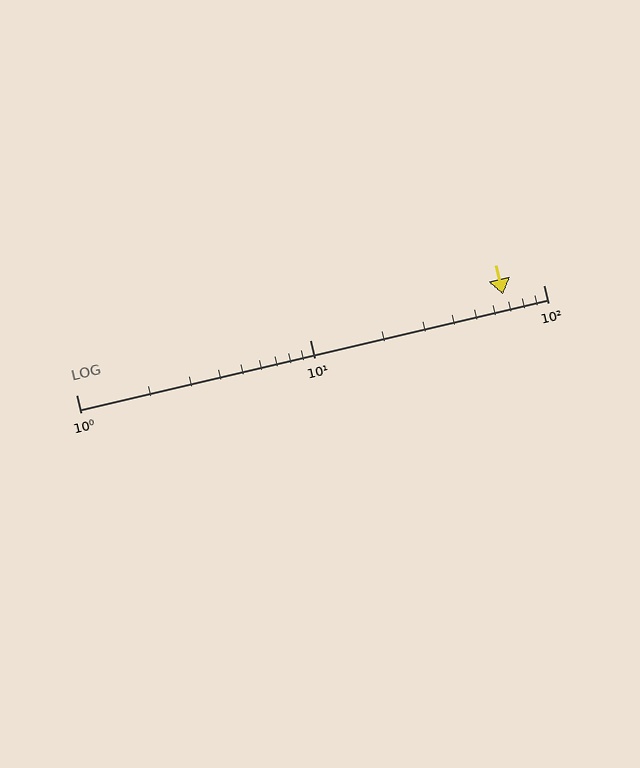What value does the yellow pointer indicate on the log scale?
The pointer indicates approximately 67.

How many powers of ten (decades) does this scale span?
The scale spans 2 decades, from 1 to 100.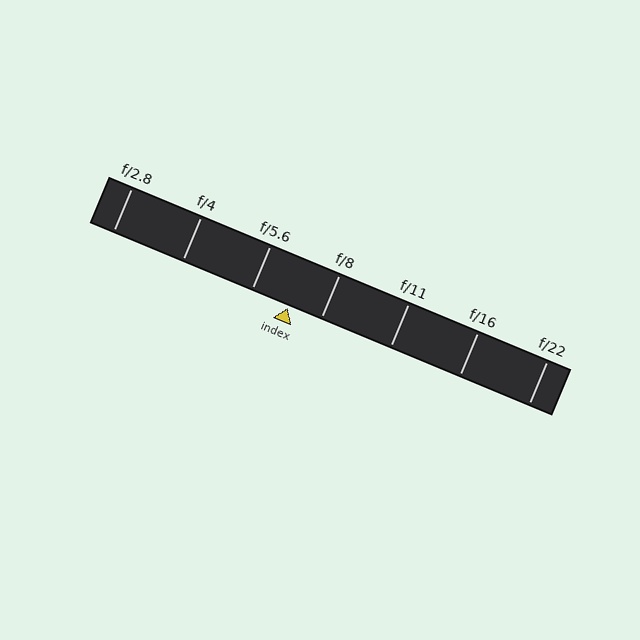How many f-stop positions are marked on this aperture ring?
There are 7 f-stop positions marked.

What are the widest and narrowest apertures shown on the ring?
The widest aperture shown is f/2.8 and the narrowest is f/22.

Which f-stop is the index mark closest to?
The index mark is closest to f/8.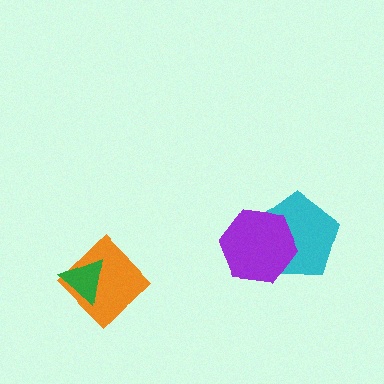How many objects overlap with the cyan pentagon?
1 object overlaps with the cyan pentagon.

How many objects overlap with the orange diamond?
1 object overlaps with the orange diamond.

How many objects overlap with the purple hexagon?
1 object overlaps with the purple hexagon.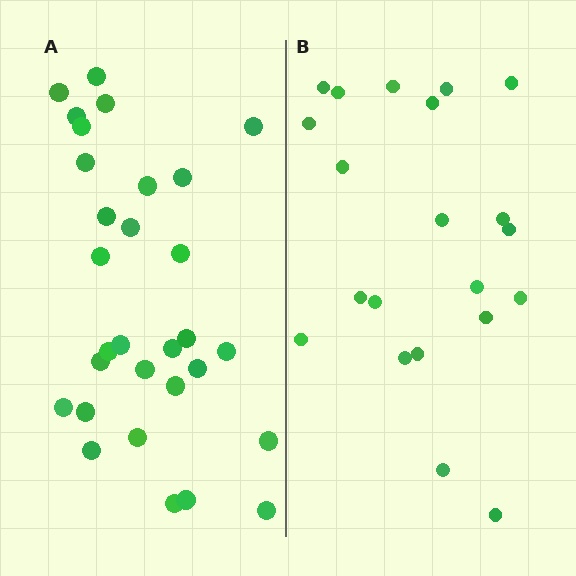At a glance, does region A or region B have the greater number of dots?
Region A (the left region) has more dots.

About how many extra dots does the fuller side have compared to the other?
Region A has roughly 8 or so more dots than region B.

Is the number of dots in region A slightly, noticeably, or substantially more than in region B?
Region A has noticeably more, but not dramatically so. The ratio is roughly 1.4 to 1.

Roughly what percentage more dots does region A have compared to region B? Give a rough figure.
About 45% more.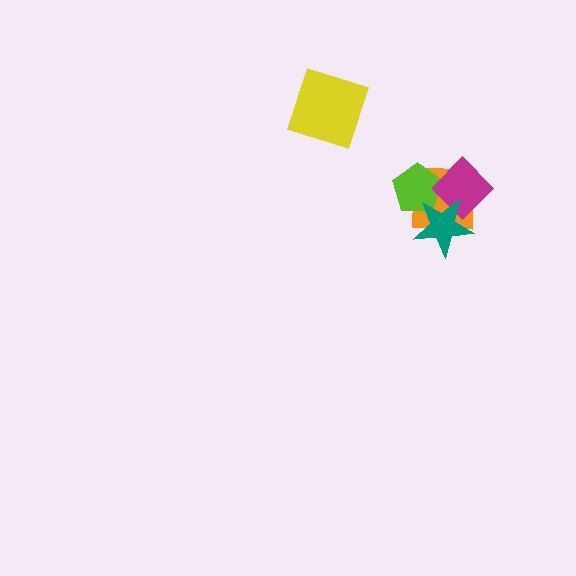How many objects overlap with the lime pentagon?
3 objects overlap with the lime pentagon.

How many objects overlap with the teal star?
3 objects overlap with the teal star.